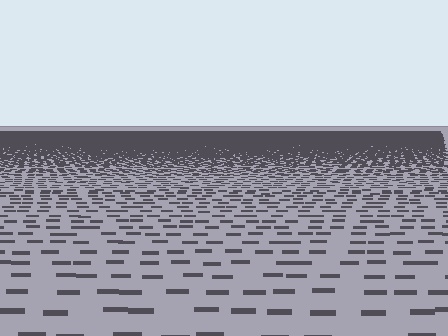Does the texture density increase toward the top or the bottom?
Density increases toward the top.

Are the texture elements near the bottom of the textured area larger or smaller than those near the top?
Larger. Near the bottom, elements are closer to the viewer and appear at a bigger on-screen size.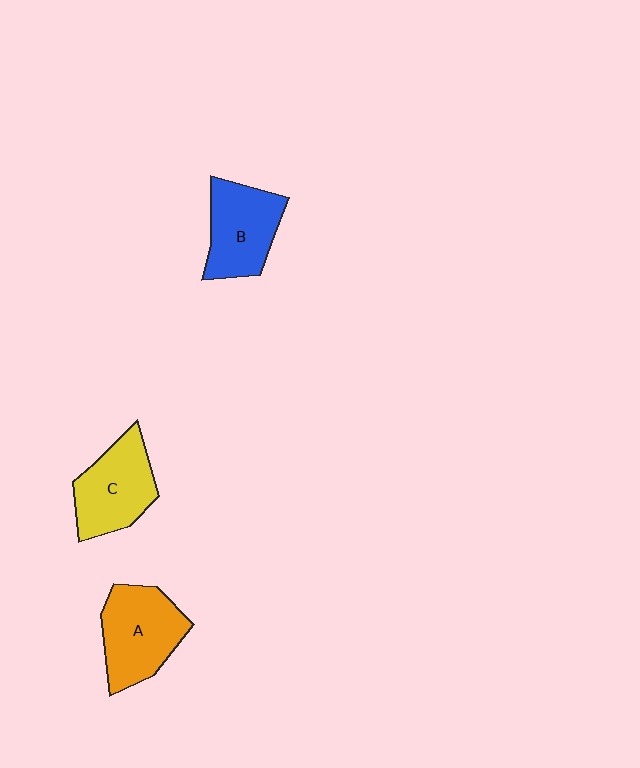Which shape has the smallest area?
Shape B (blue).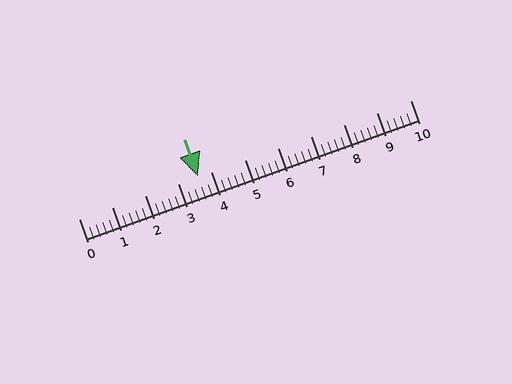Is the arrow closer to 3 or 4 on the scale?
The arrow is closer to 4.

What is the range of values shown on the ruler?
The ruler shows values from 0 to 10.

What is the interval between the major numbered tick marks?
The major tick marks are spaced 1 units apart.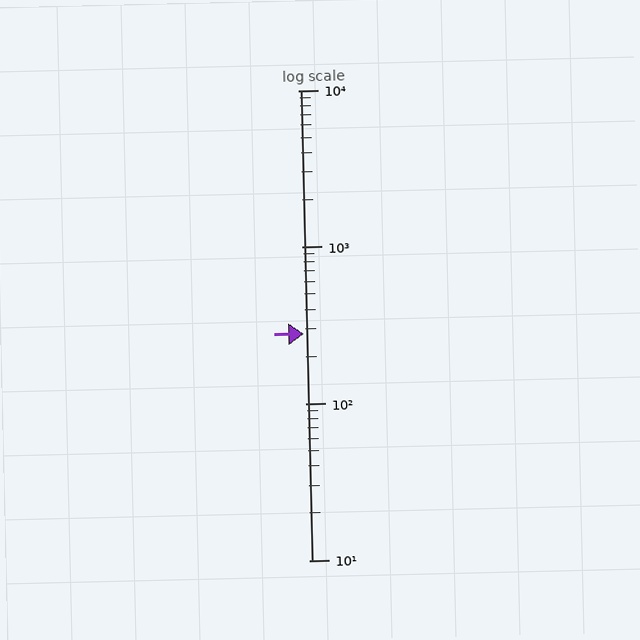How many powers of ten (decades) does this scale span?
The scale spans 3 decades, from 10 to 10000.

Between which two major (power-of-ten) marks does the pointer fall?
The pointer is between 100 and 1000.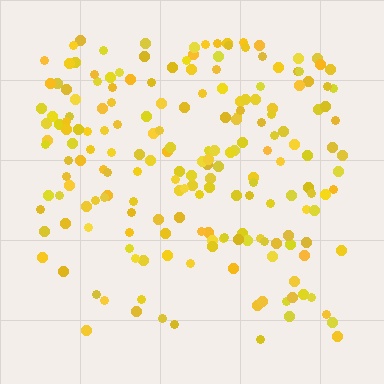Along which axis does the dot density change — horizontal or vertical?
Vertical.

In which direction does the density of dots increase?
From bottom to top, with the top side densest.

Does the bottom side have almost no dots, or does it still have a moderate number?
Still a moderate number, just noticeably fewer than the top.